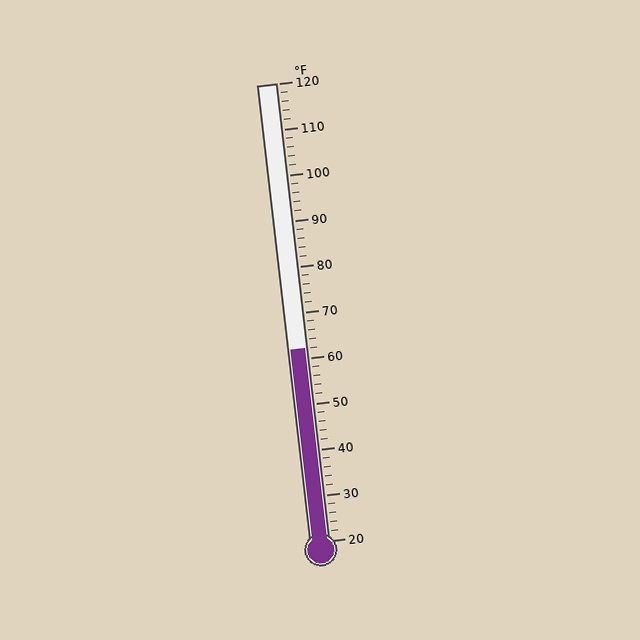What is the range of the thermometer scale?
The thermometer scale ranges from 20°F to 120°F.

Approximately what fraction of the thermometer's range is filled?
The thermometer is filled to approximately 40% of its range.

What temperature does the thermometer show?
The thermometer shows approximately 62°F.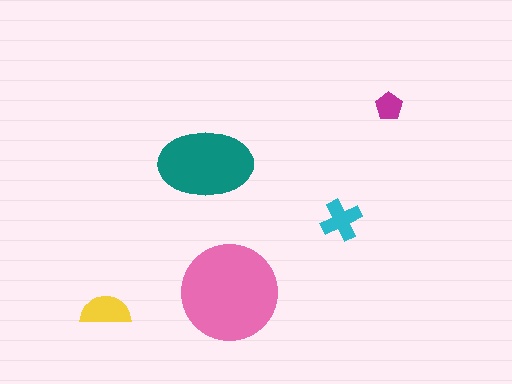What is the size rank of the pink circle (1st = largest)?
1st.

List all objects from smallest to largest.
The magenta pentagon, the cyan cross, the yellow semicircle, the teal ellipse, the pink circle.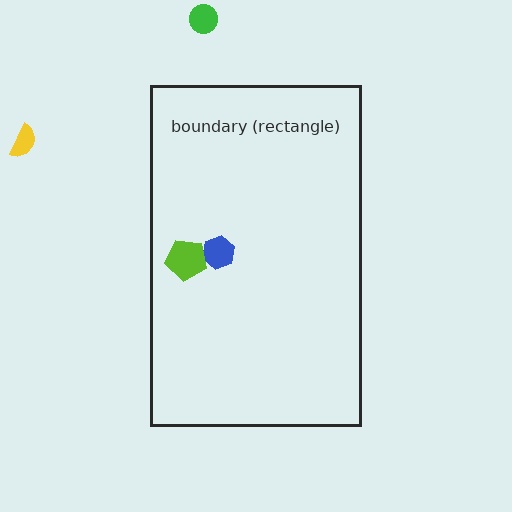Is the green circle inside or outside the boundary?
Outside.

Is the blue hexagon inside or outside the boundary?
Inside.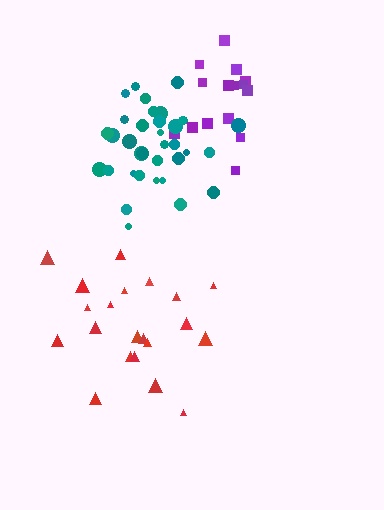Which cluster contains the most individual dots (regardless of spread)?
Teal (35).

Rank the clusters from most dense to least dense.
teal, purple, red.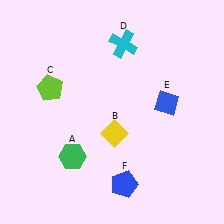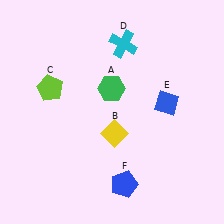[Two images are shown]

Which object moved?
The green hexagon (A) moved up.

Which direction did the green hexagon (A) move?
The green hexagon (A) moved up.